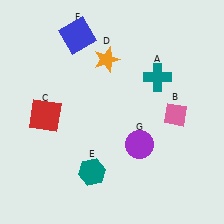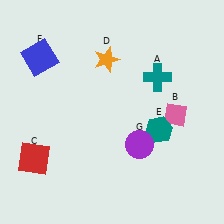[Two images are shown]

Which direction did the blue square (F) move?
The blue square (F) moved left.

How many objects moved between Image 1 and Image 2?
3 objects moved between the two images.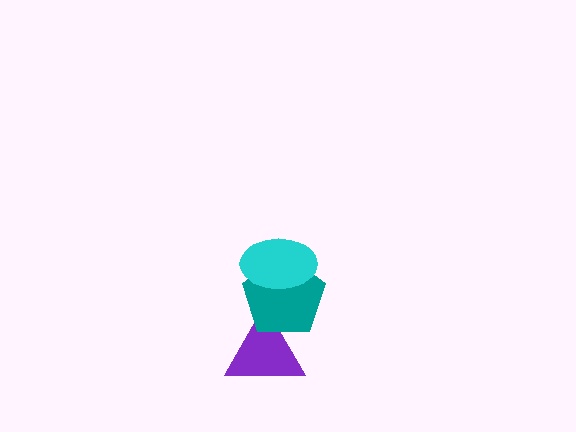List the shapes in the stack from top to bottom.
From top to bottom: the cyan ellipse, the teal pentagon, the purple triangle.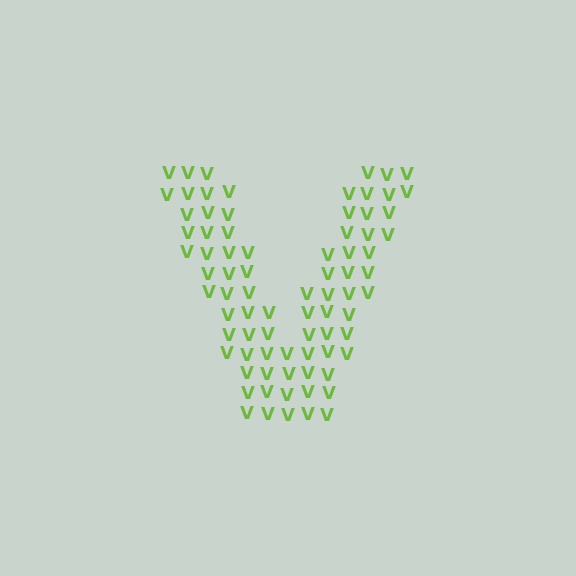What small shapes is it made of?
It is made of small letter V's.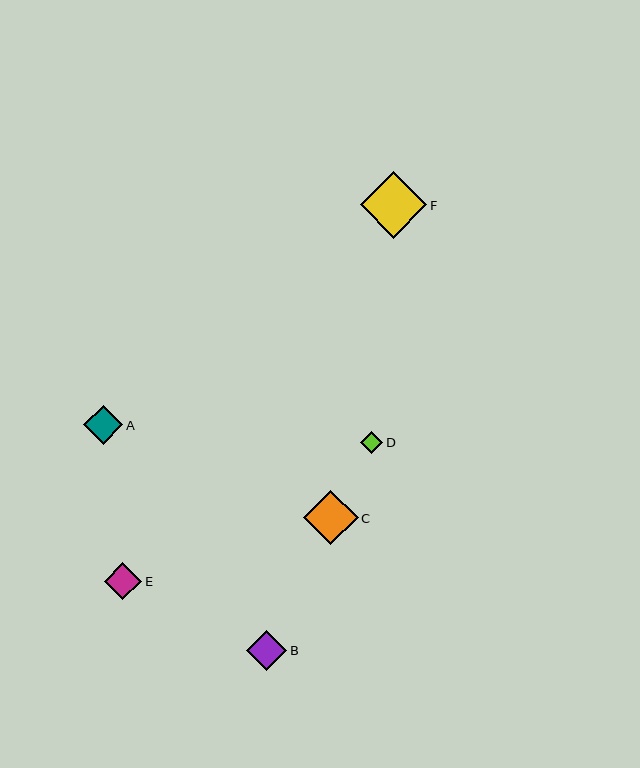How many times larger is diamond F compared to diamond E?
Diamond F is approximately 1.8 times the size of diamond E.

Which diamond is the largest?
Diamond F is the largest with a size of approximately 66 pixels.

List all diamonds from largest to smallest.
From largest to smallest: F, C, B, A, E, D.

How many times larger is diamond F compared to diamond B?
Diamond F is approximately 1.6 times the size of diamond B.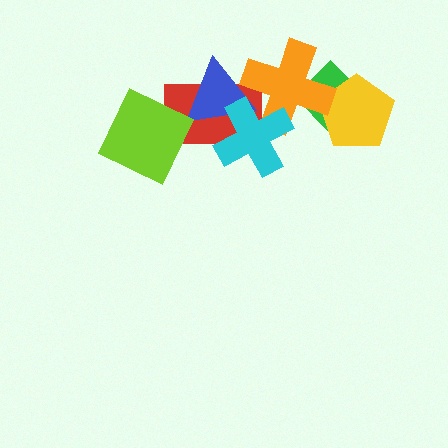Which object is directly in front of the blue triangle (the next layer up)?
The orange cross is directly in front of the blue triangle.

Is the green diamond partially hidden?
Yes, it is partially covered by another shape.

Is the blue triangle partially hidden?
Yes, it is partially covered by another shape.